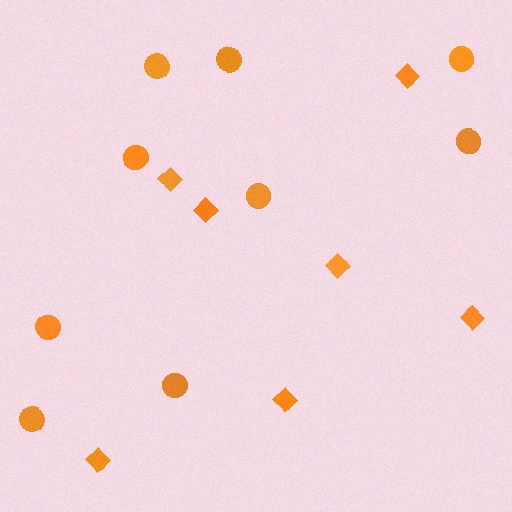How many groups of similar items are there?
There are 2 groups: one group of circles (9) and one group of diamonds (7).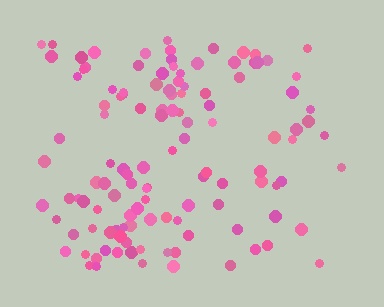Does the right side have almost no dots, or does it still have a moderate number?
Still a moderate number, just noticeably fewer than the left.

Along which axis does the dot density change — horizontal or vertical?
Horizontal.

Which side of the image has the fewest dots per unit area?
The right.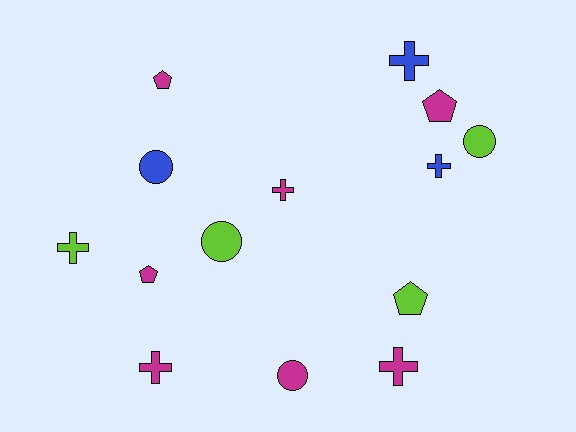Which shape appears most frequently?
Cross, with 6 objects.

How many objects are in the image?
There are 14 objects.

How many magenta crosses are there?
There are 3 magenta crosses.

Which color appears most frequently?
Magenta, with 7 objects.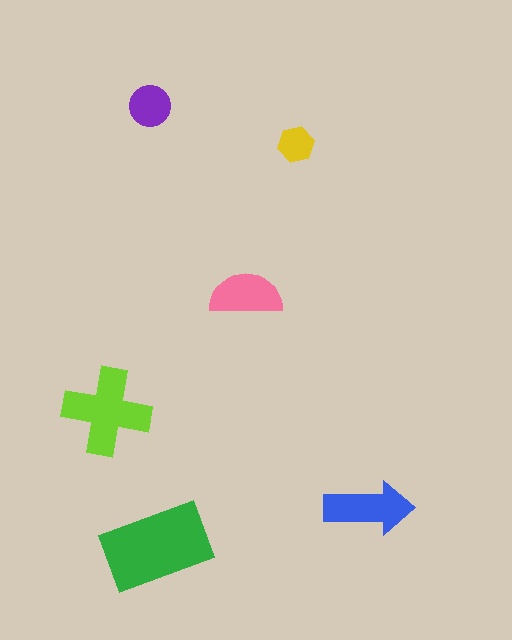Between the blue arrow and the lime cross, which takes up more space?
The lime cross.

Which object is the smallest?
The yellow hexagon.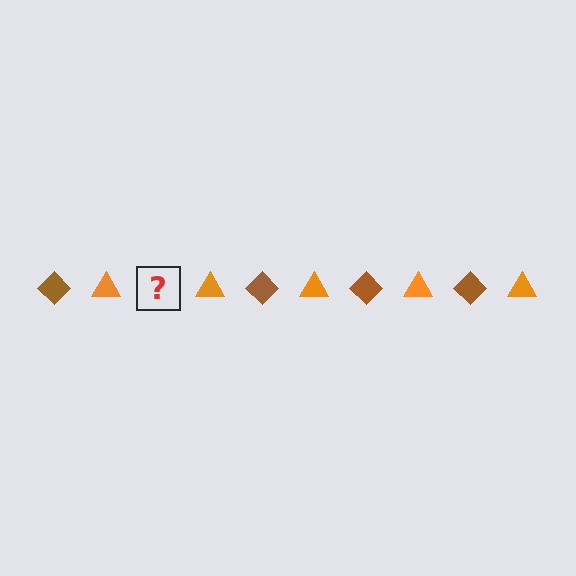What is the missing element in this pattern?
The missing element is a brown diamond.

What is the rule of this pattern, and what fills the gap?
The rule is that the pattern alternates between brown diamond and orange triangle. The gap should be filled with a brown diamond.